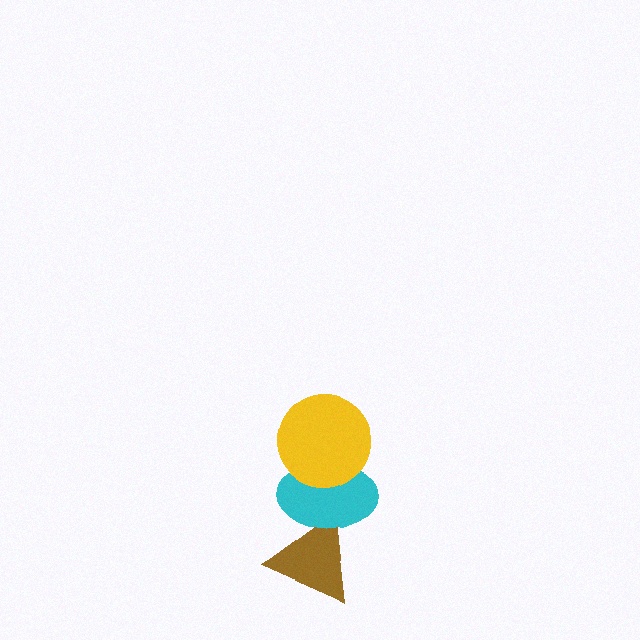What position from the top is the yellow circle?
The yellow circle is 1st from the top.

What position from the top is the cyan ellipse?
The cyan ellipse is 2nd from the top.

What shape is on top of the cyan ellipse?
The yellow circle is on top of the cyan ellipse.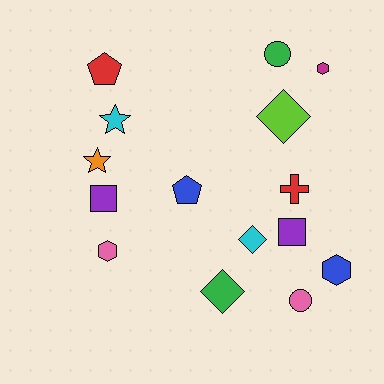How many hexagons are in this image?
There are 3 hexagons.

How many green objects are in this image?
There are 2 green objects.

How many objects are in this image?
There are 15 objects.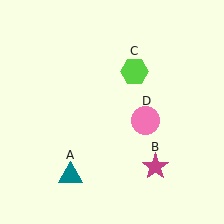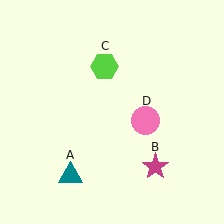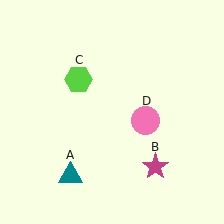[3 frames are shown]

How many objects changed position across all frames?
1 object changed position: lime hexagon (object C).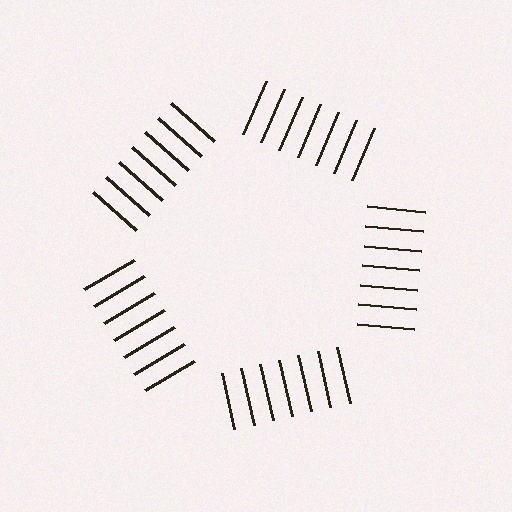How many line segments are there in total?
35 — 7 along each of the 5 edges.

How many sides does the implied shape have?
5 sides — the line-ends trace a pentagon.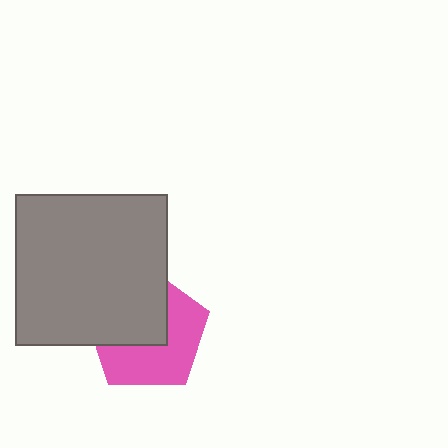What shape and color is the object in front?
The object in front is a gray square.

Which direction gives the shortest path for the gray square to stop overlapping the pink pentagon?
Moving toward the upper-left gives the shortest separation.